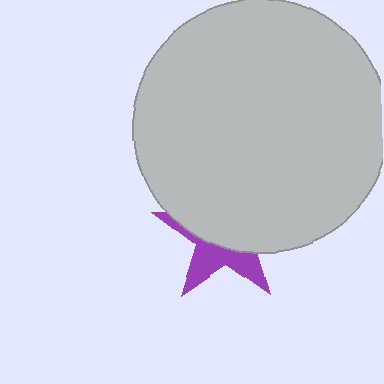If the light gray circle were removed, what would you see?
You would see the complete purple star.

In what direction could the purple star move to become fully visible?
The purple star could move down. That would shift it out from behind the light gray circle entirely.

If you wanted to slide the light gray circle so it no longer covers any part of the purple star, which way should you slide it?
Slide it up — that is the most direct way to separate the two shapes.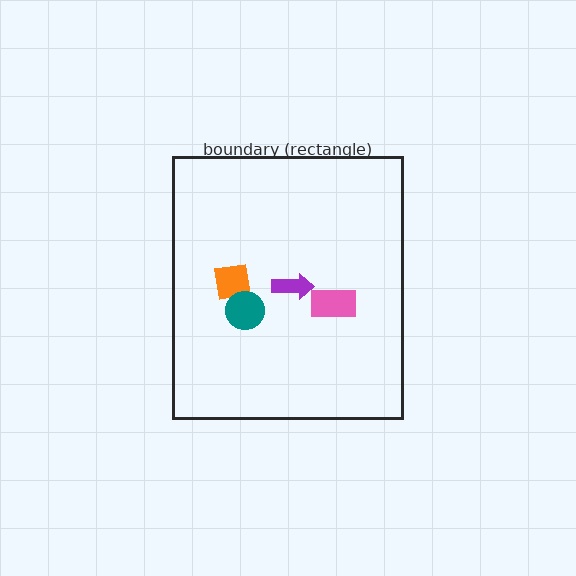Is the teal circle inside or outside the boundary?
Inside.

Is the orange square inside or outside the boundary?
Inside.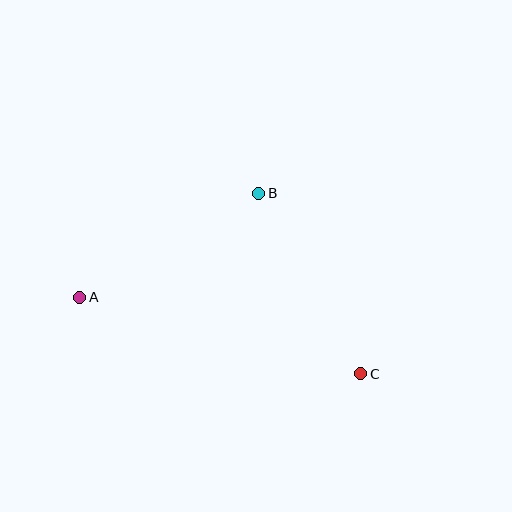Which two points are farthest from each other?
Points A and C are farthest from each other.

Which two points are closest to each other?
Points A and B are closest to each other.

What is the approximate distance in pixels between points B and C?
The distance between B and C is approximately 207 pixels.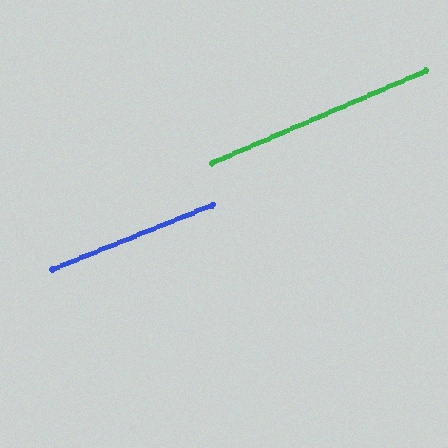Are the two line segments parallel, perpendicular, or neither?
Parallel — their directions differ by only 1.3°.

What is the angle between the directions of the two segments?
Approximately 1 degree.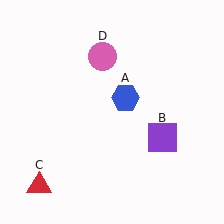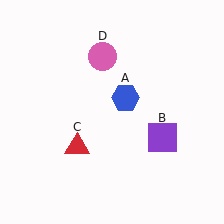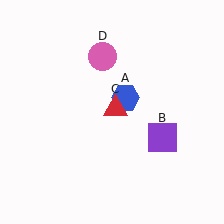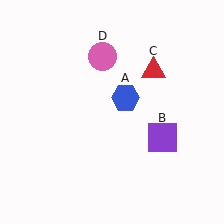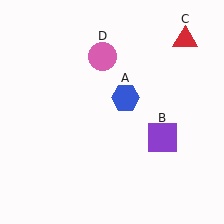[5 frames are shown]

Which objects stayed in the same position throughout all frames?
Blue hexagon (object A) and purple square (object B) and pink circle (object D) remained stationary.